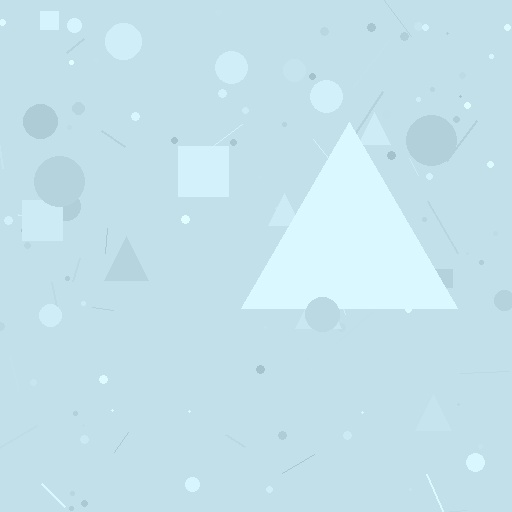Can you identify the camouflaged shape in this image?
The camouflaged shape is a triangle.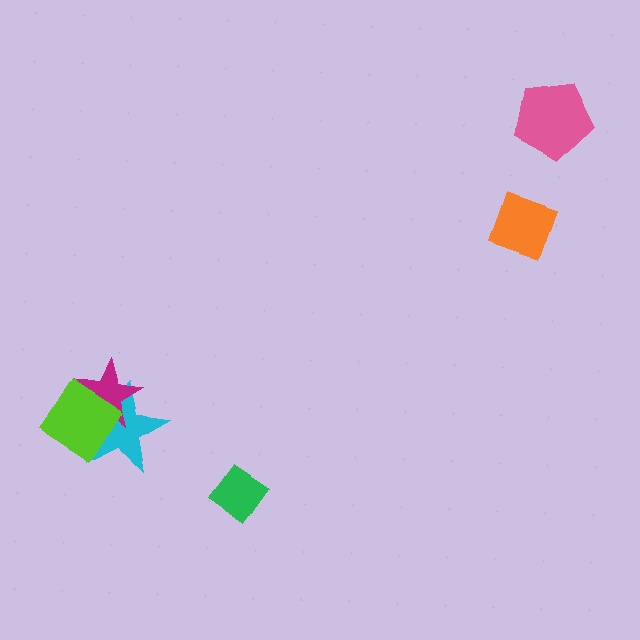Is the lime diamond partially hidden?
No, no other shape covers it.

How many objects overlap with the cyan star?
2 objects overlap with the cyan star.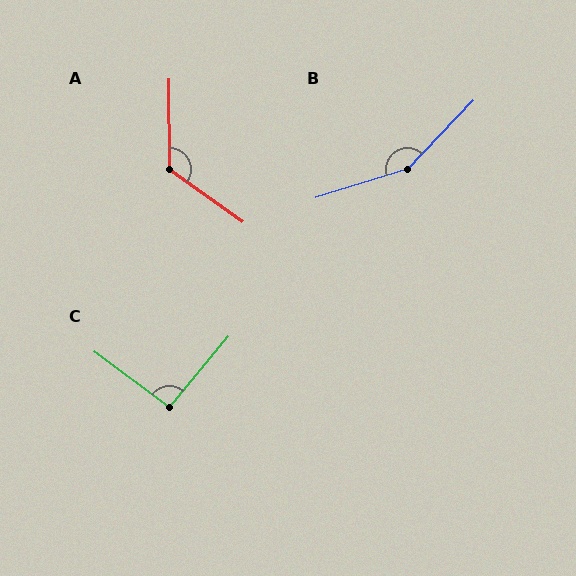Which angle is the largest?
B, at approximately 151 degrees.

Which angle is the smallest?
C, at approximately 93 degrees.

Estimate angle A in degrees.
Approximately 125 degrees.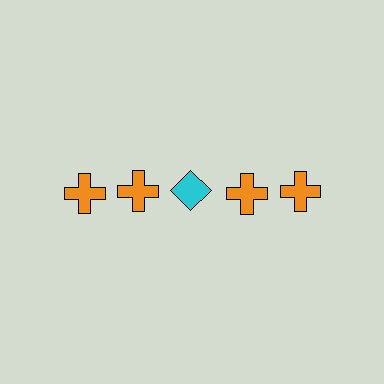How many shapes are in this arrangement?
There are 5 shapes arranged in a grid pattern.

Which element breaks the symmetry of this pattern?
The cyan diamond in the top row, center column breaks the symmetry. All other shapes are orange crosses.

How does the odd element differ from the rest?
It differs in both color (cyan instead of orange) and shape (diamond instead of cross).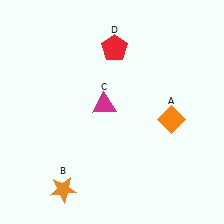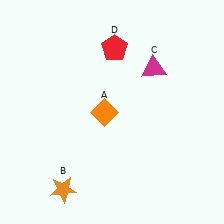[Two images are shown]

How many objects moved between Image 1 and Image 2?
2 objects moved between the two images.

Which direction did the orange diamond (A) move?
The orange diamond (A) moved left.